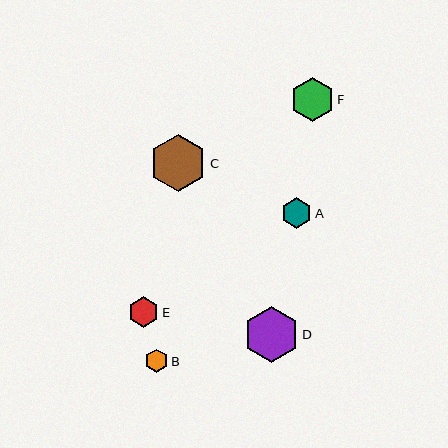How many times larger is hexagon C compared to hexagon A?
Hexagon C is approximately 1.9 times the size of hexagon A.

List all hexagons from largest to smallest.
From largest to smallest: C, D, F, E, A, B.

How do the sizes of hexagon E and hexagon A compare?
Hexagon E and hexagon A are approximately the same size.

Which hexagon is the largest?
Hexagon C is the largest with a size of approximately 57 pixels.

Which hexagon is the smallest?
Hexagon B is the smallest with a size of approximately 23 pixels.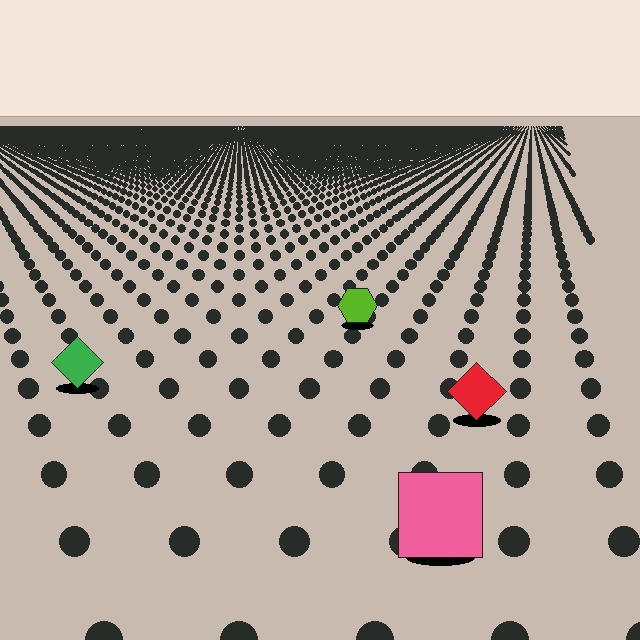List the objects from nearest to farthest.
From nearest to farthest: the pink square, the red diamond, the green diamond, the lime hexagon.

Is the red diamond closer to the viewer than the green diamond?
Yes. The red diamond is closer — you can tell from the texture gradient: the ground texture is coarser near it.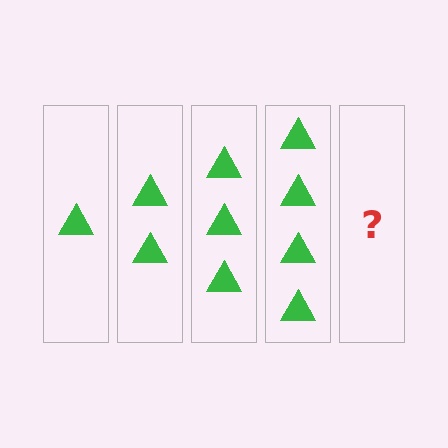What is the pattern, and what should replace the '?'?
The pattern is that each step adds one more triangle. The '?' should be 5 triangles.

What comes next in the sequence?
The next element should be 5 triangles.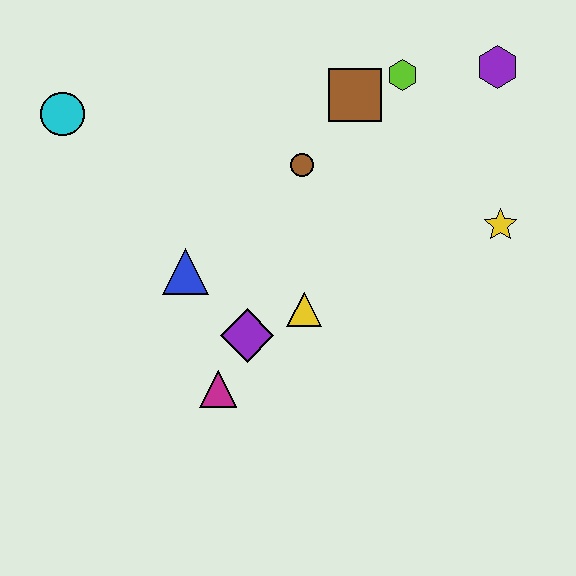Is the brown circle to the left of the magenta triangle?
No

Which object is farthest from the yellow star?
The cyan circle is farthest from the yellow star.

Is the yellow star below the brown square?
Yes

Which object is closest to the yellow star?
The purple hexagon is closest to the yellow star.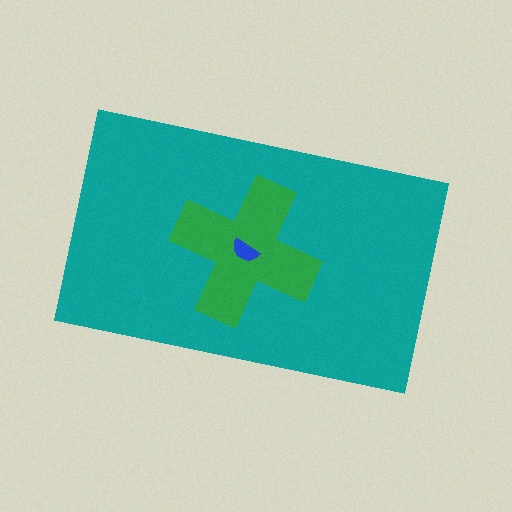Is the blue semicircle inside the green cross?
Yes.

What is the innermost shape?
The blue semicircle.